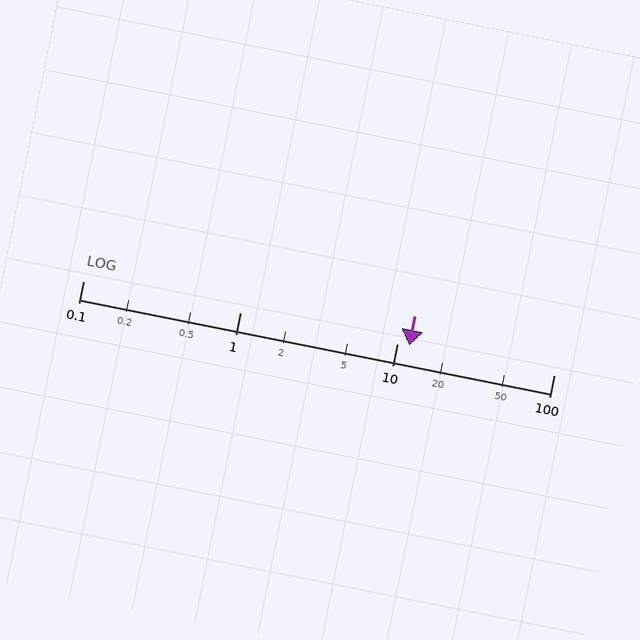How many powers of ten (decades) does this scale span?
The scale spans 3 decades, from 0.1 to 100.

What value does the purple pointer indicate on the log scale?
The pointer indicates approximately 12.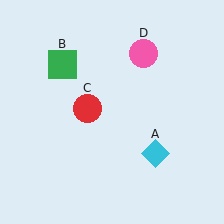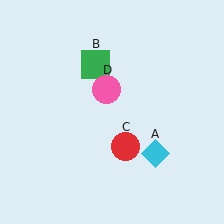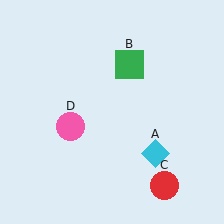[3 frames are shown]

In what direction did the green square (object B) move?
The green square (object B) moved right.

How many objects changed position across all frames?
3 objects changed position: green square (object B), red circle (object C), pink circle (object D).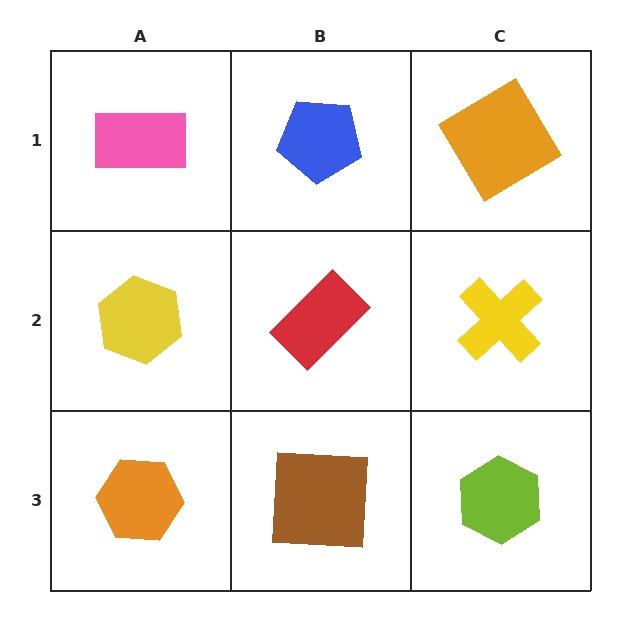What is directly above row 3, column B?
A red rectangle.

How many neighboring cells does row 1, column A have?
2.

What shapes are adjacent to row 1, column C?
A yellow cross (row 2, column C), a blue pentagon (row 1, column B).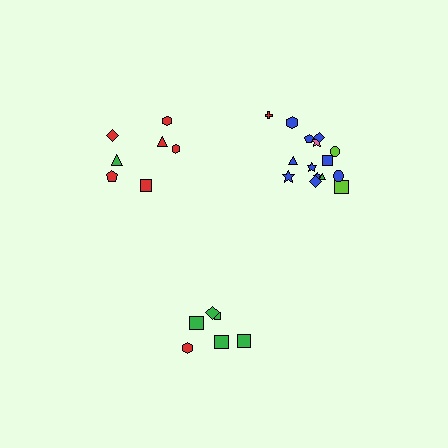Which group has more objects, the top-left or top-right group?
The top-right group.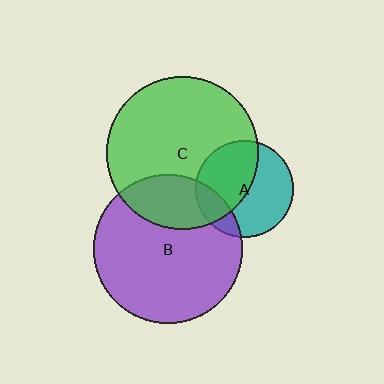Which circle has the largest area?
Circle C (green).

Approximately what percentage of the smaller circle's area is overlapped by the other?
Approximately 25%.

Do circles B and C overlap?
Yes.